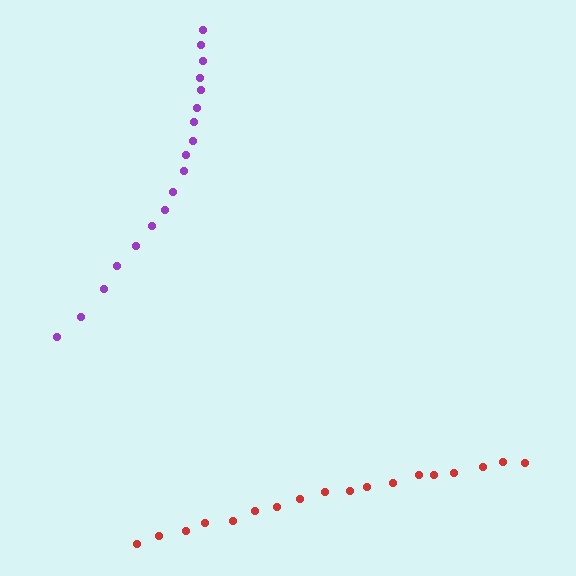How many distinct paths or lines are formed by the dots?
There are 2 distinct paths.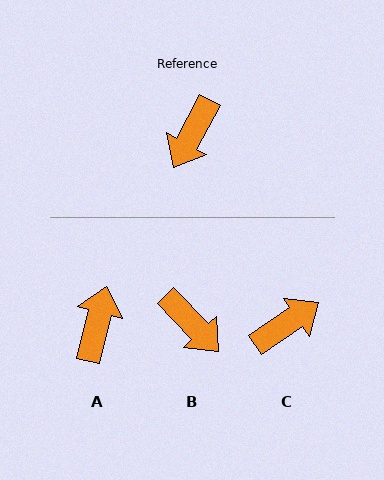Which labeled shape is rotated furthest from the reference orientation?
A, about 166 degrees away.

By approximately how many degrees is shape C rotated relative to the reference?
Approximately 152 degrees counter-clockwise.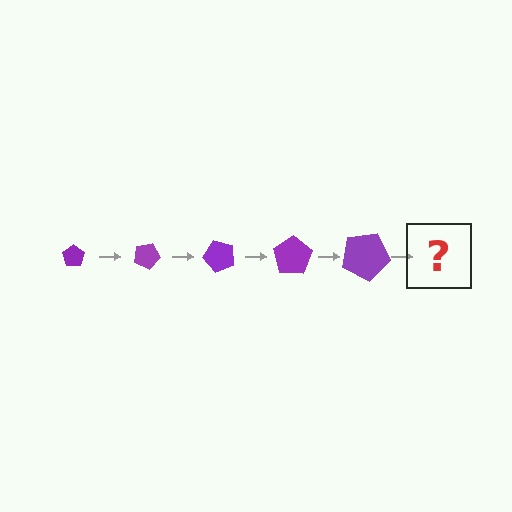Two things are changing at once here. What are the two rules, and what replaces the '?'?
The two rules are that the pentagon grows larger each step and it rotates 25 degrees each step. The '?' should be a pentagon, larger than the previous one and rotated 125 degrees from the start.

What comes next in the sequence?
The next element should be a pentagon, larger than the previous one and rotated 125 degrees from the start.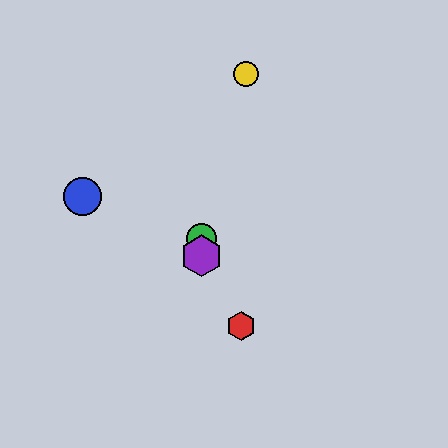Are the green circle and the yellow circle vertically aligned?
No, the green circle is at x≈201 and the yellow circle is at x≈246.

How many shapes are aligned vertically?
2 shapes (the green circle, the purple hexagon) are aligned vertically.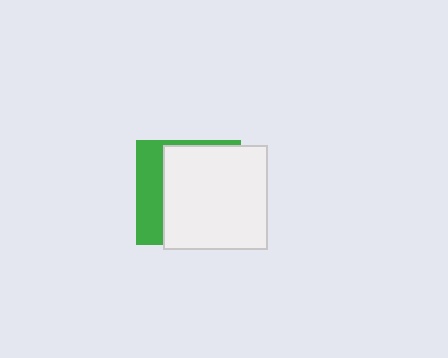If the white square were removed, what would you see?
You would see the complete green square.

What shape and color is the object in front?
The object in front is a white square.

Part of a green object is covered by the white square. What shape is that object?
It is a square.